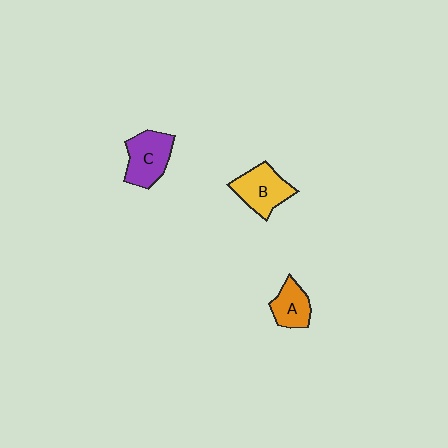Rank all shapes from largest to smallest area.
From largest to smallest: C (purple), B (yellow), A (orange).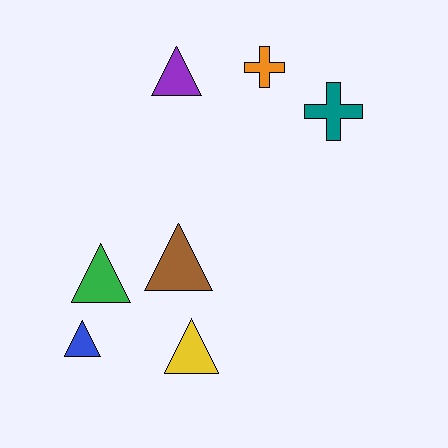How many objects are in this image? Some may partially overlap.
There are 7 objects.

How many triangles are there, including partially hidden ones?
There are 5 triangles.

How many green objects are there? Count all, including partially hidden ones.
There is 1 green object.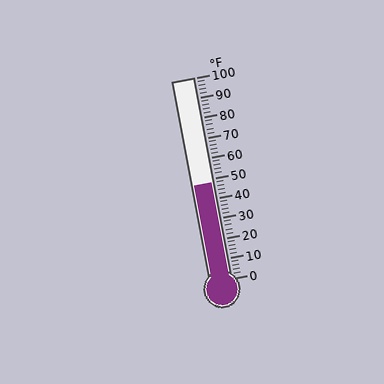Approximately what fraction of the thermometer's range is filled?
The thermometer is filled to approximately 50% of its range.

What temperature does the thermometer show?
The thermometer shows approximately 48°F.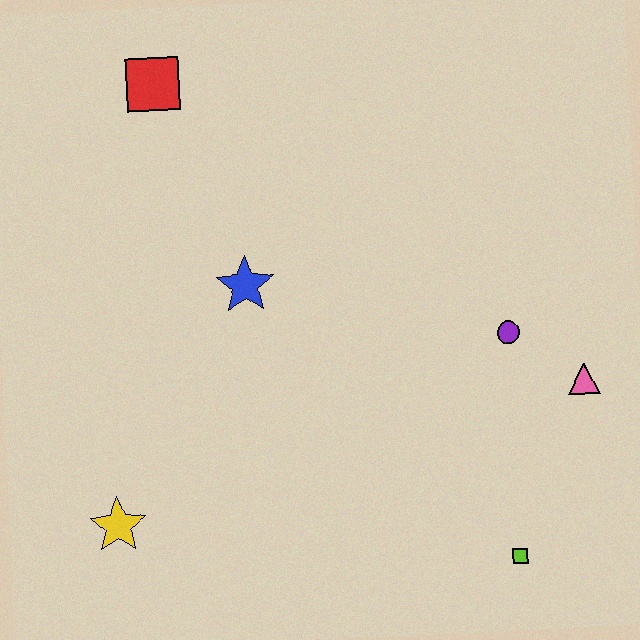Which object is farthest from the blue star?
The lime square is farthest from the blue star.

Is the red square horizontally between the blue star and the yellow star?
Yes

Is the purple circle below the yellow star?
No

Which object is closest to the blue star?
The red square is closest to the blue star.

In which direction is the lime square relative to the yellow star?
The lime square is to the right of the yellow star.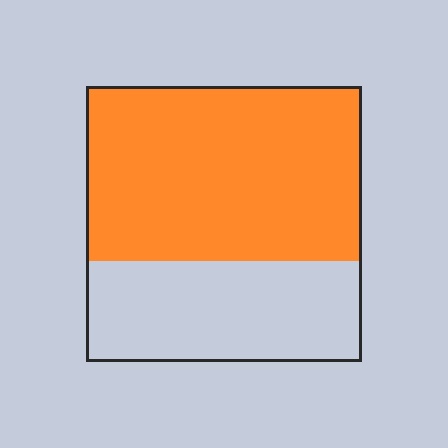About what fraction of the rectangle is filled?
About five eighths (5/8).